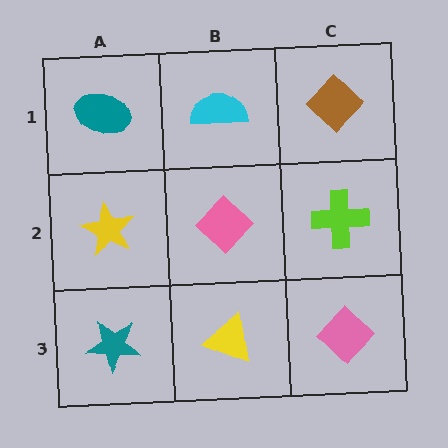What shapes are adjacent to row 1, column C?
A lime cross (row 2, column C), a cyan semicircle (row 1, column B).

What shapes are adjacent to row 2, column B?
A cyan semicircle (row 1, column B), a yellow triangle (row 3, column B), a yellow star (row 2, column A), a lime cross (row 2, column C).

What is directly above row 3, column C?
A lime cross.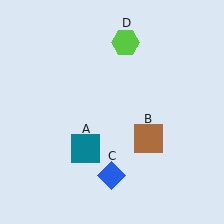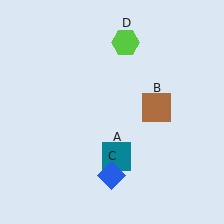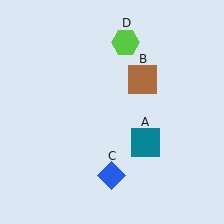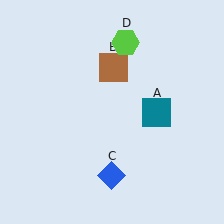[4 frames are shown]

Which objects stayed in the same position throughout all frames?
Blue diamond (object C) and lime hexagon (object D) remained stationary.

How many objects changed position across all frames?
2 objects changed position: teal square (object A), brown square (object B).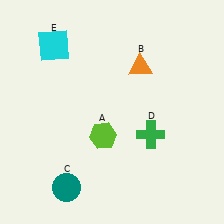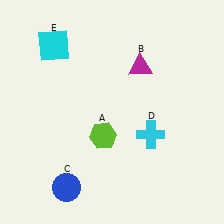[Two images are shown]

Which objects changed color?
B changed from orange to magenta. C changed from teal to blue. D changed from green to cyan.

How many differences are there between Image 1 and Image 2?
There are 3 differences between the two images.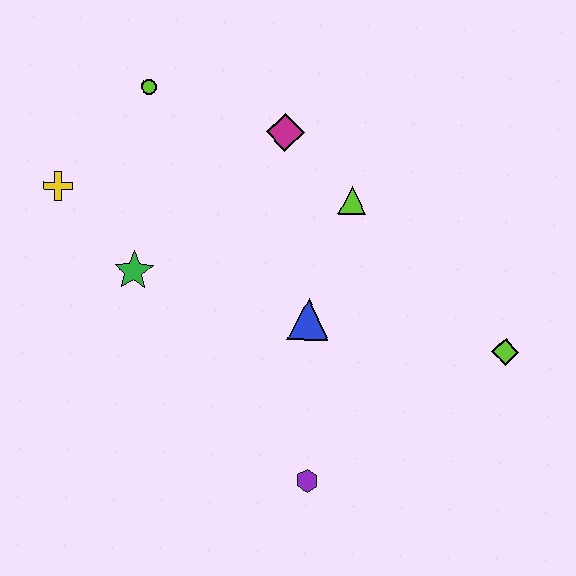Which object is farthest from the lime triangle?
The yellow cross is farthest from the lime triangle.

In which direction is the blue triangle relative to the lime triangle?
The blue triangle is below the lime triangle.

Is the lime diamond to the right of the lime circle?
Yes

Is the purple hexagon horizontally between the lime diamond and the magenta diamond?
Yes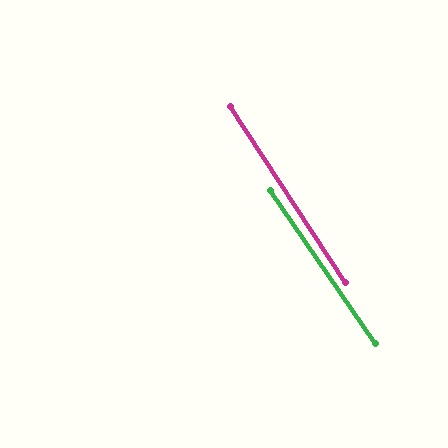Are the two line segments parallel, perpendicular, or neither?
Parallel — their directions differ by only 1.2°.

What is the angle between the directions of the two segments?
Approximately 1 degree.